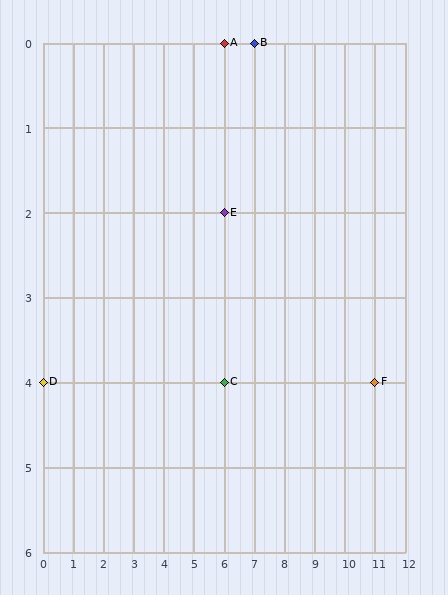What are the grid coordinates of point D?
Point D is at grid coordinates (0, 4).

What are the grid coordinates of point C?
Point C is at grid coordinates (6, 4).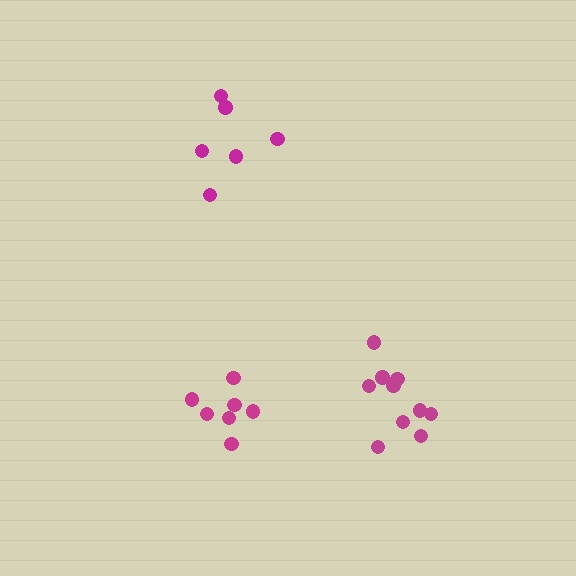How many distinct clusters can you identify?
There are 3 distinct clusters.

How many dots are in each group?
Group 1: 10 dots, Group 2: 7 dots, Group 3: 6 dots (23 total).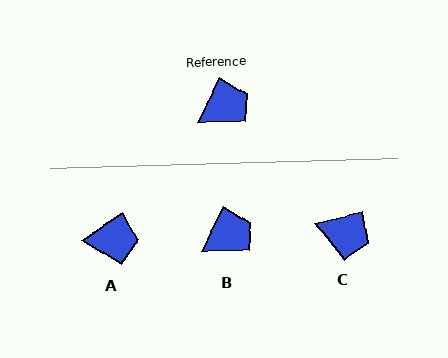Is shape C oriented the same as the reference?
No, it is off by about 50 degrees.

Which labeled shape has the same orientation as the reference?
B.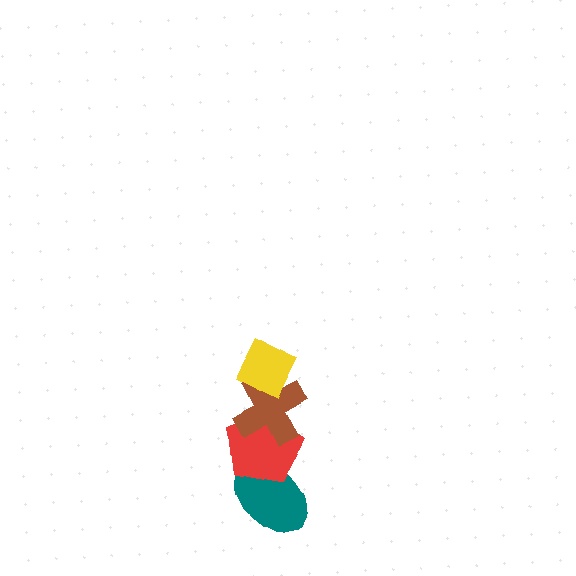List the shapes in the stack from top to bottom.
From top to bottom: the yellow diamond, the brown cross, the red pentagon, the teal ellipse.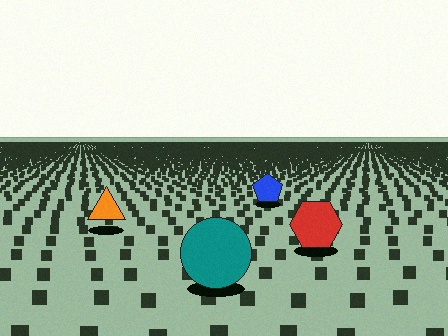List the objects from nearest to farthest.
From nearest to farthest: the teal circle, the red hexagon, the orange triangle, the blue pentagon.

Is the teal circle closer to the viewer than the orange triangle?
Yes. The teal circle is closer — you can tell from the texture gradient: the ground texture is coarser near it.